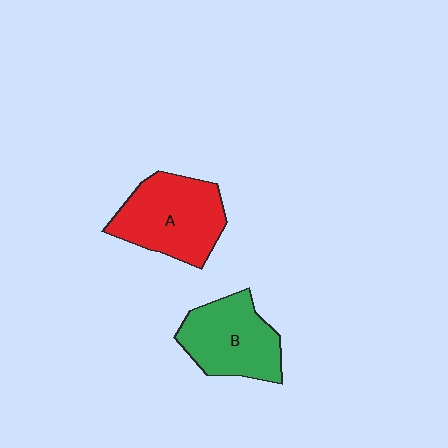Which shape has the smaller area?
Shape B (green).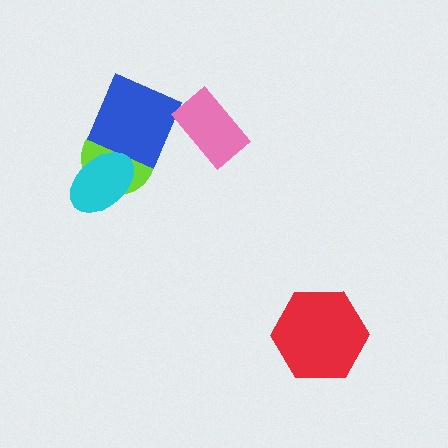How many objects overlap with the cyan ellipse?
1 object overlaps with the cyan ellipse.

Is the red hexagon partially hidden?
No, no other shape covers it.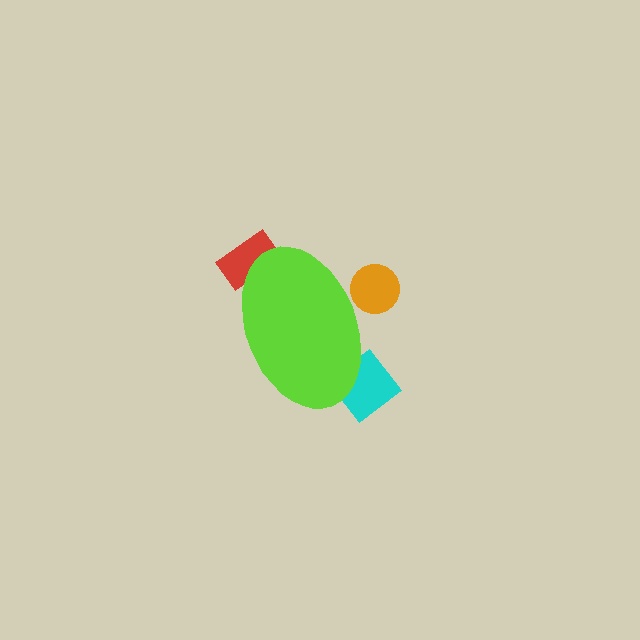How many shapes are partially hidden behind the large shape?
3 shapes are partially hidden.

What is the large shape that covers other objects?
A lime ellipse.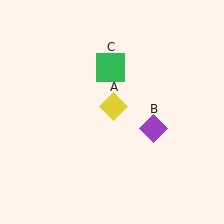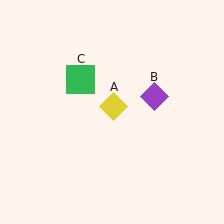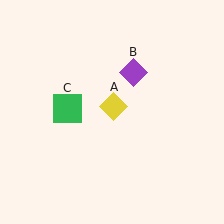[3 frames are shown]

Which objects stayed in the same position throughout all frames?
Yellow diamond (object A) remained stationary.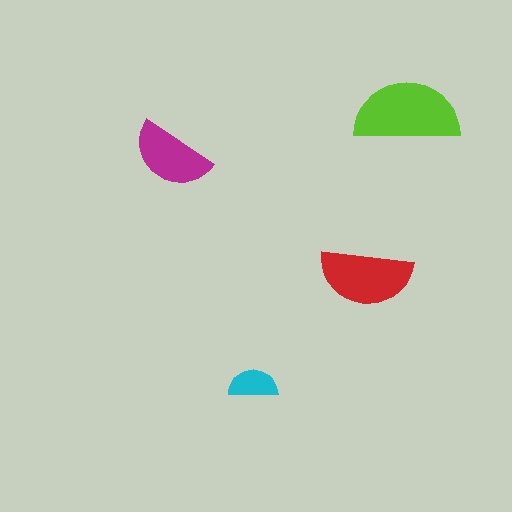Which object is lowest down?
The cyan semicircle is bottommost.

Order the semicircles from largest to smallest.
the lime one, the red one, the magenta one, the cyan one.